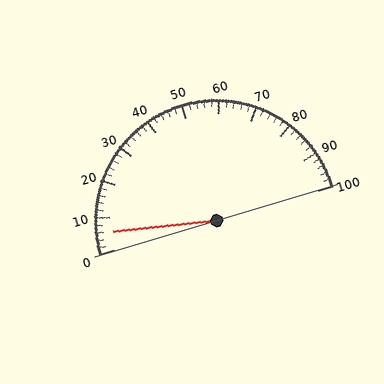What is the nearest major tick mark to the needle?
The nearest major tick mark is 10.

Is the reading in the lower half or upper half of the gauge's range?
The reading is in the lower half of the range (0 to 100).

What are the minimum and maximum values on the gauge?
The gauge ranges from 0 to 100.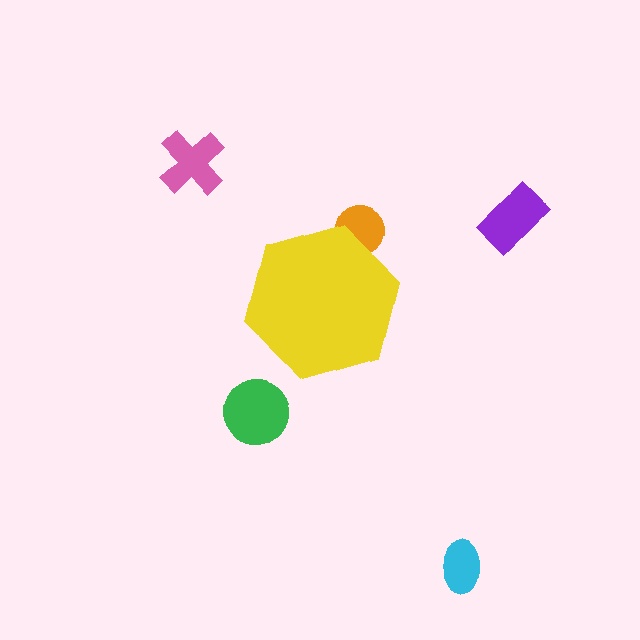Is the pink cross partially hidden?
No, the pink cross is fully visible.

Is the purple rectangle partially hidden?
No, the purple rectangle is fully visible.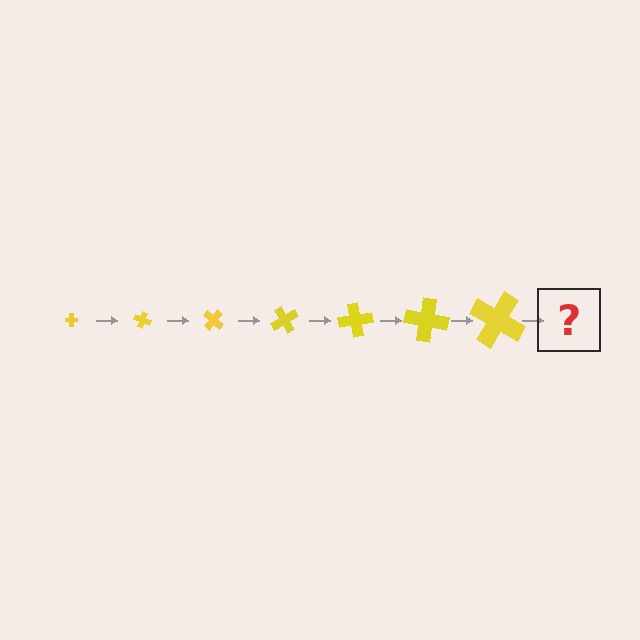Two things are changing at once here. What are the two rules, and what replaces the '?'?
The two rules are that the cross grows larger each step and it rotates 20 degrees each step. The '?' should be a cross, larger than the previous one and rotated 140 degrees from the start.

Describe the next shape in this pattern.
It should be a cross, larger than the previous one and rotated 140 degrees from the start.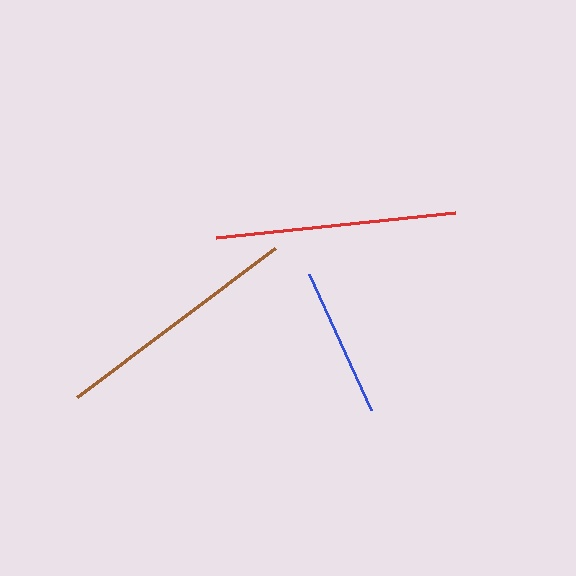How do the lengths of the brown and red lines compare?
The brown and red lines are approximately the same length.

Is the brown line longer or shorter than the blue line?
The brown line is longer than the blue line.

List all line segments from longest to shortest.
From longest to shortest: brown, red, blue.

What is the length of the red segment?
The red segment is approximately 240 pixels long.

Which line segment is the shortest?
The blue line is the shortest at approximately 149 pixels.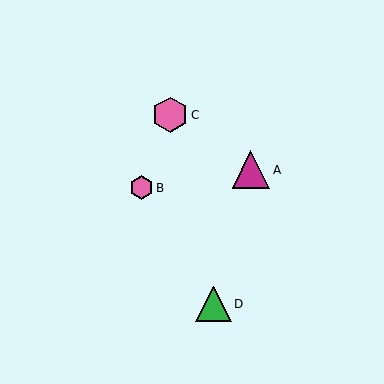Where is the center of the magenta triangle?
The center of the magenta triangle is at (251, 170).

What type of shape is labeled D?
Shape D is a green triangle.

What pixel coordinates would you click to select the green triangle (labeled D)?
Click at (214, 304) to select the green triangle D.